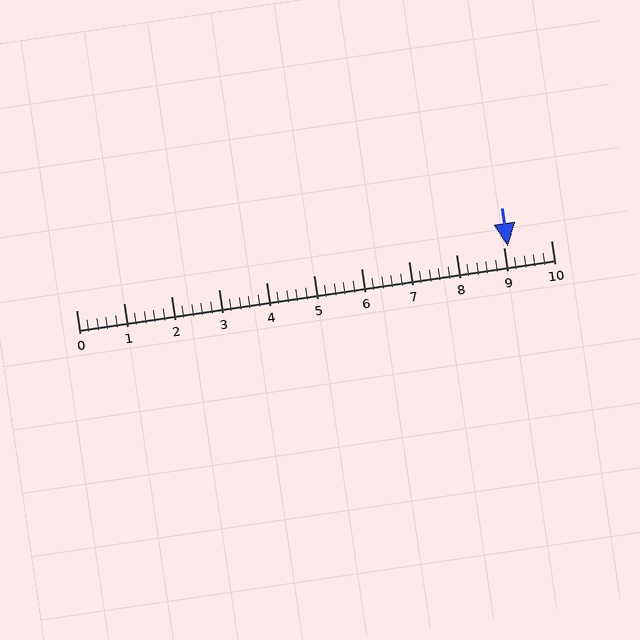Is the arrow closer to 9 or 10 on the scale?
The arrow is closer to 9.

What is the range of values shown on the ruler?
The ruler shows values from 0 to 10.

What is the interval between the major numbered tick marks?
The major tick marks are spaced 1 units apart.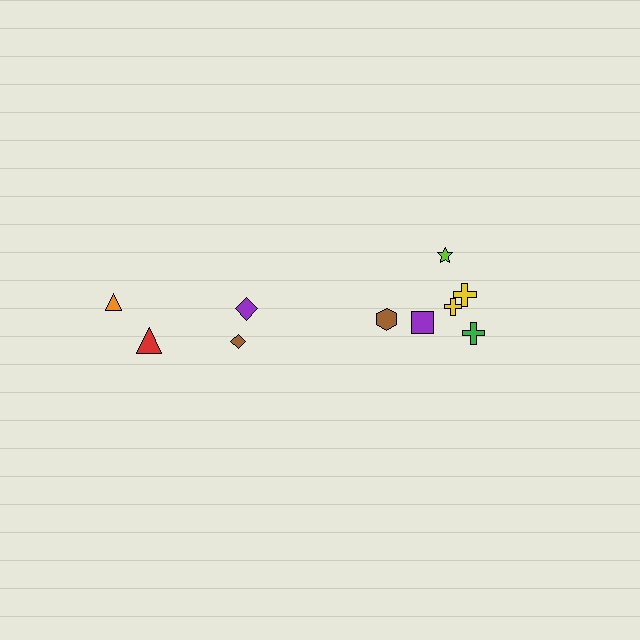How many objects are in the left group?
There are 4 objects.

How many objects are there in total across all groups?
There are 10 objects.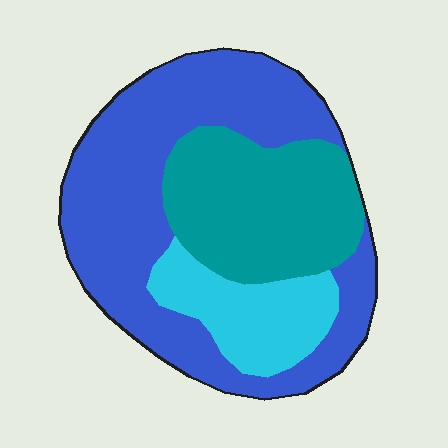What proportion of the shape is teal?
Teal covers about 30% of the shape.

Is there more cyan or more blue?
Blue.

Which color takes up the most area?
Blue, at roughly 55%.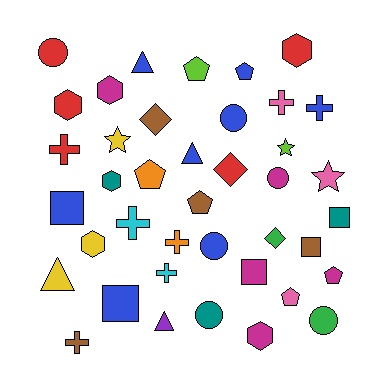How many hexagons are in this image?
There are 6 hexagons.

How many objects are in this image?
There are 40 objects.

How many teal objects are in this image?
There are 3 teal objects.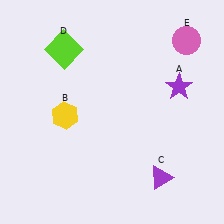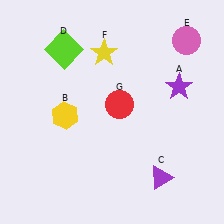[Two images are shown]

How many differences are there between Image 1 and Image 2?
There are 2 differences between the two images.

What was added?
A yellow star (F), a red circle (G) were added in Image 2.